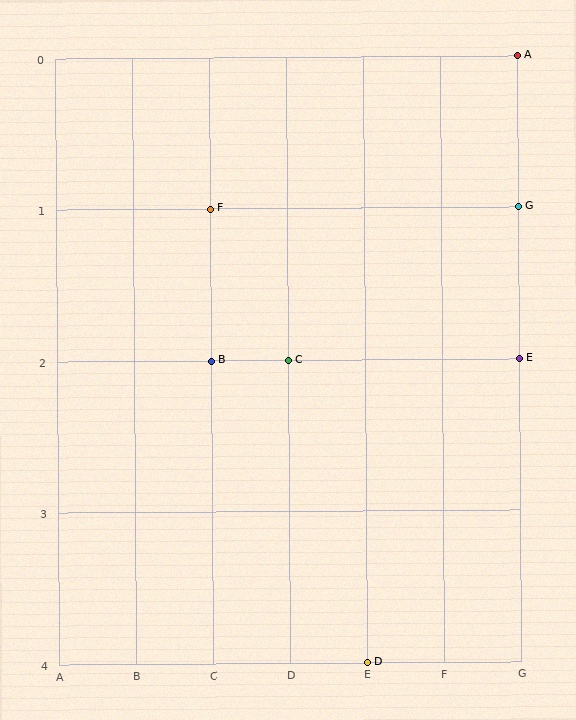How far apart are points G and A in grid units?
Points G and A are 1 row apart.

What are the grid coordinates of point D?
Point D is at grid coordinates (E, 4).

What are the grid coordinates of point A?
Point A is at grid coordinates (G, 0).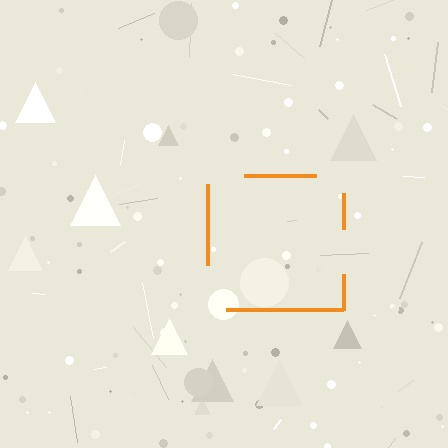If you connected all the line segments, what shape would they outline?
They would outline a square.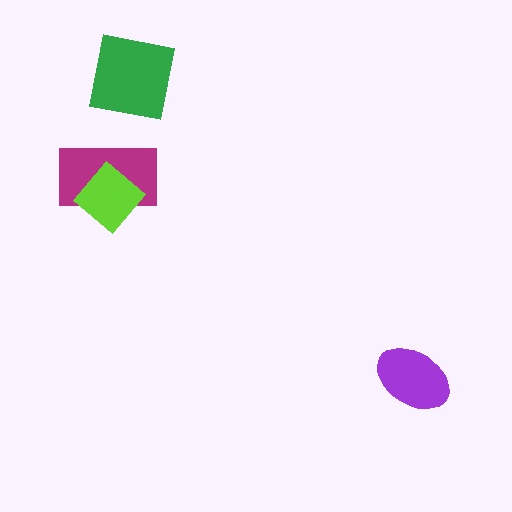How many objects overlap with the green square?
0 objects overlap with the green square.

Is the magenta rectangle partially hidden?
Yes, it is partially covered by another shape.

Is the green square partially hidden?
No, no other shape covers it.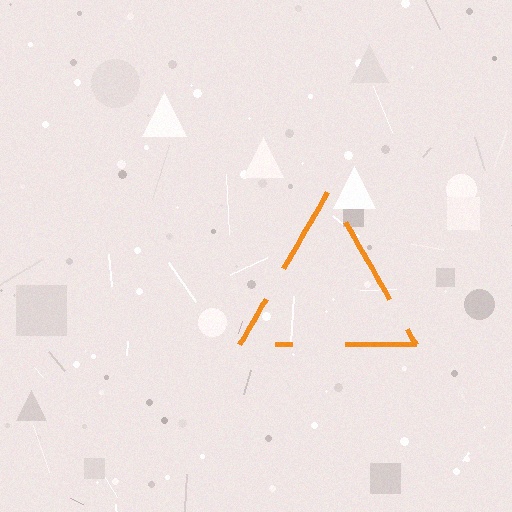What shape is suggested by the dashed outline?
The dashed outline suggests a triangle.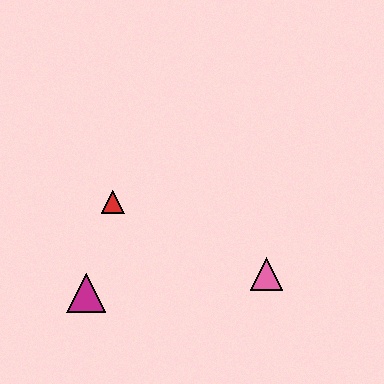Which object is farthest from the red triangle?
The pink triangle is farthest from the red triangle.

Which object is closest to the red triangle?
The magenta triangle is closest to the red triangle.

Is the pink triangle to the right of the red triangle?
Yes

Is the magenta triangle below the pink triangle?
Yes